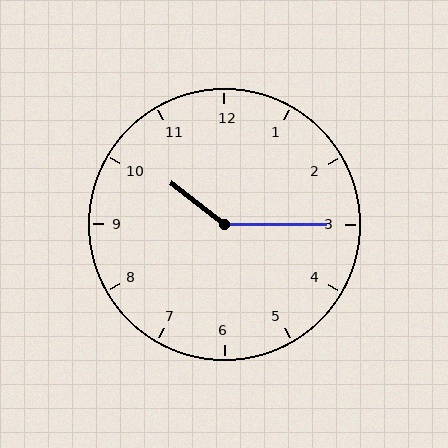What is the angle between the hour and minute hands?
Approximately 142 degrees.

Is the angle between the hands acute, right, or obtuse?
It is obtuse.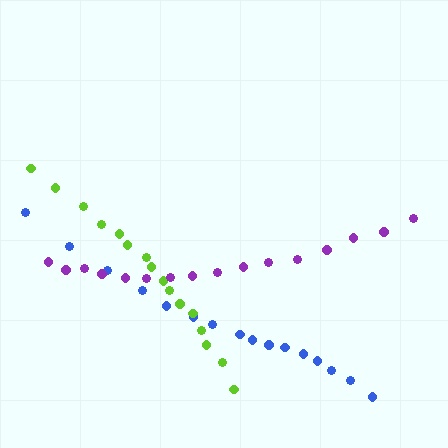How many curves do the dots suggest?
There are 3 distinct paths.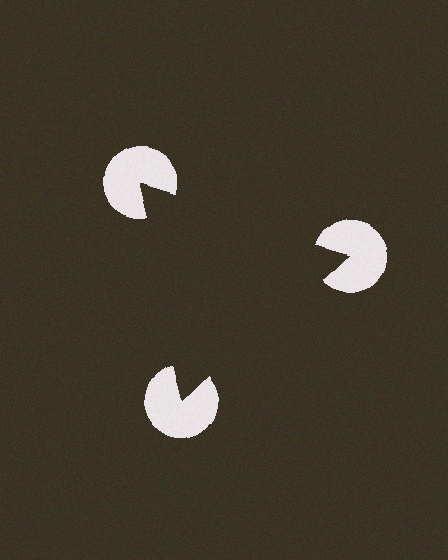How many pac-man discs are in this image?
There are 3 — one at each vertex of the illusory triangle.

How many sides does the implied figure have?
3 sides.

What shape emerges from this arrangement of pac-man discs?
An illusory triangle — its edges are inferred from the aligned wedge cuts in the pac-man discs, not physically drawn.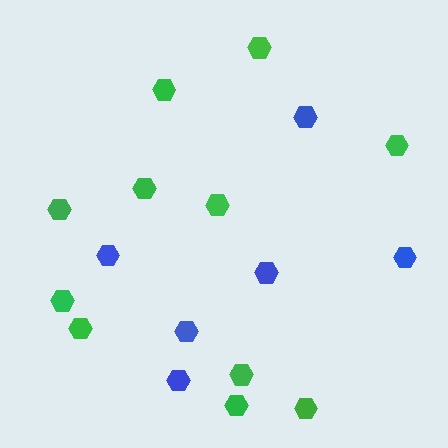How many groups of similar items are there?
There are 2 groups: one group of green hexagons (11) and one group of blue hexagons (6).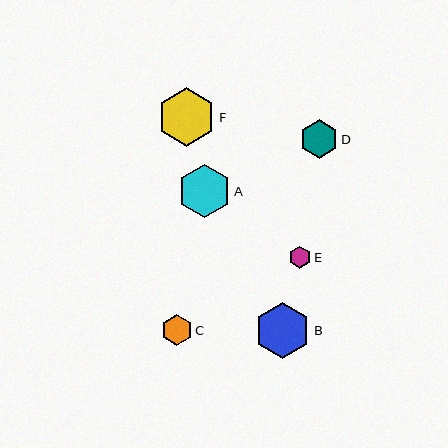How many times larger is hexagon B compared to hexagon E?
Hexagon B is approximately 2.5 times the size of hexagon E.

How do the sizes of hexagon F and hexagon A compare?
Hexagon F and hexagon A are approximately the same size.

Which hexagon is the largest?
Hexagon F is the largest with a size of approximately 58 pixels.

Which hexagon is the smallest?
Hexagon E is the smallest with a size of approximately 22 pixels.